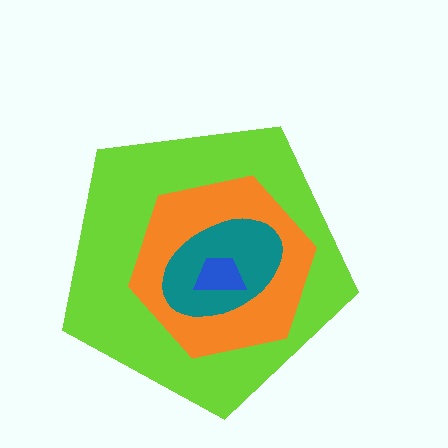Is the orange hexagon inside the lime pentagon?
Yes.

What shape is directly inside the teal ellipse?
The blue trapezoid.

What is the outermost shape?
The lime pentagon.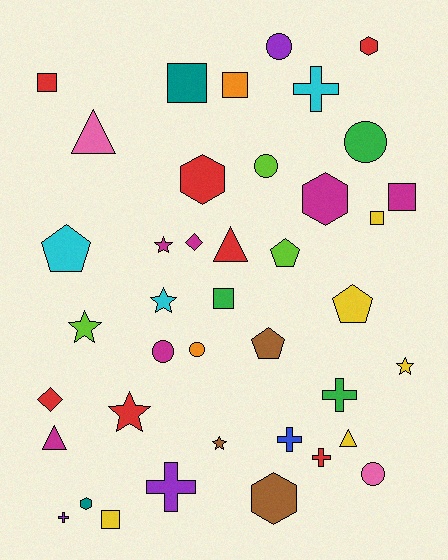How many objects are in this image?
There are 40 objects.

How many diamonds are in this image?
There are 2 diamonds.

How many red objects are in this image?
There are 7 red objects.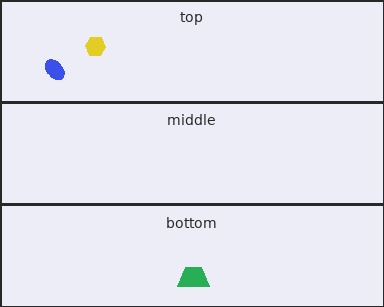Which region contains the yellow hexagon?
The top region.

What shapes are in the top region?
The blue ellipse, the yellow hexagon.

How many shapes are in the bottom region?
1.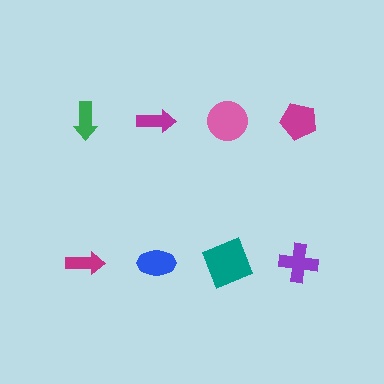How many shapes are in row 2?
4 shapes.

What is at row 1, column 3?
A pink circle.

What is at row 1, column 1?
A green arrow.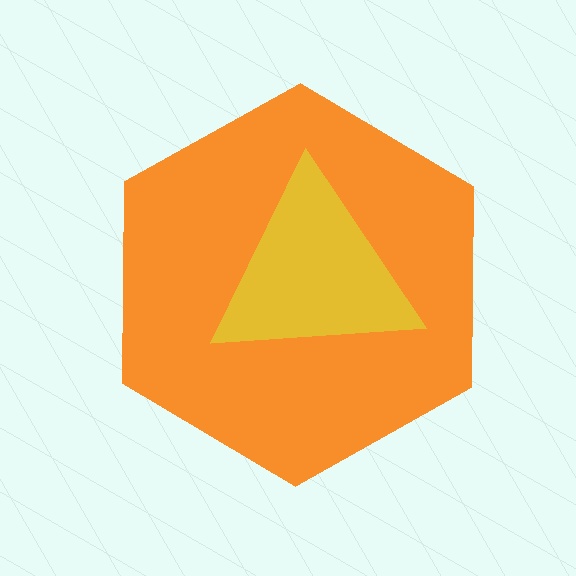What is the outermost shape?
The orange hexagon.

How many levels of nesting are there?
2.